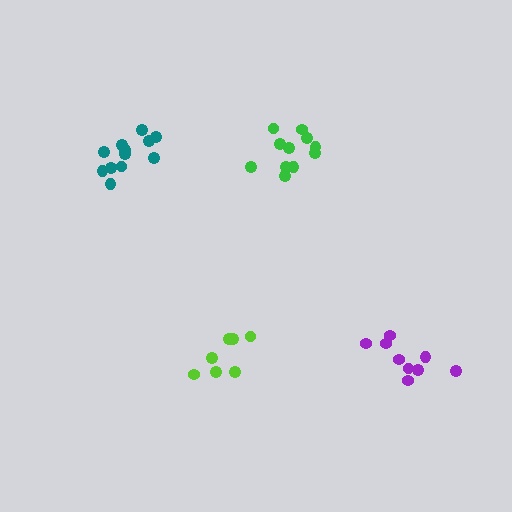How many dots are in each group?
Group 1: 12 dots, Group 2: 7 dots, Group 3: 11 dots, Group 4: 9 dots (39 total).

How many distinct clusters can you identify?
There are 4 distinct clusters.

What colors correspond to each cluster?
The clusters are colored: teal, lime, green, purple.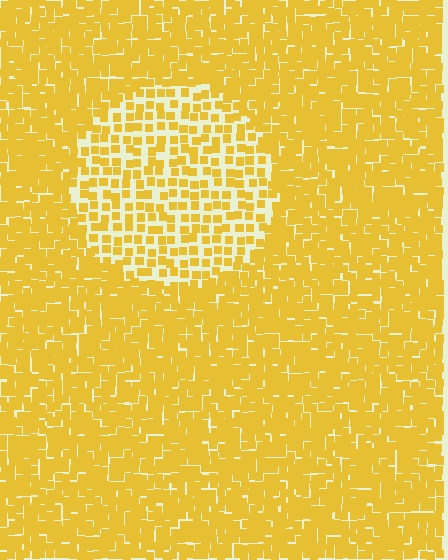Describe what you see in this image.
The image contains small yellow elements arranged at two different densities. A circle-shaped region is visible where the elements are less densely packed than the surrounding area.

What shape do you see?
I see a circle.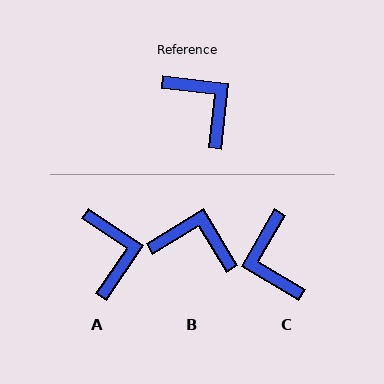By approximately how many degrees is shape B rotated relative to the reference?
Approximately 37 degrees counter-clockwise.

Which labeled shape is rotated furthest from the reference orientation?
C, about 156 degrees away.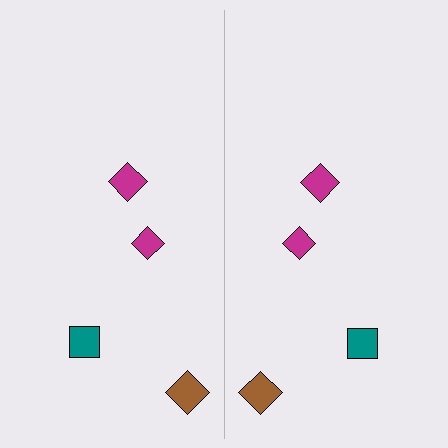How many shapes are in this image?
There are 8 shapes in this image.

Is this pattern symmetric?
Yes, this pattern has bilateral (reflection) symmetry.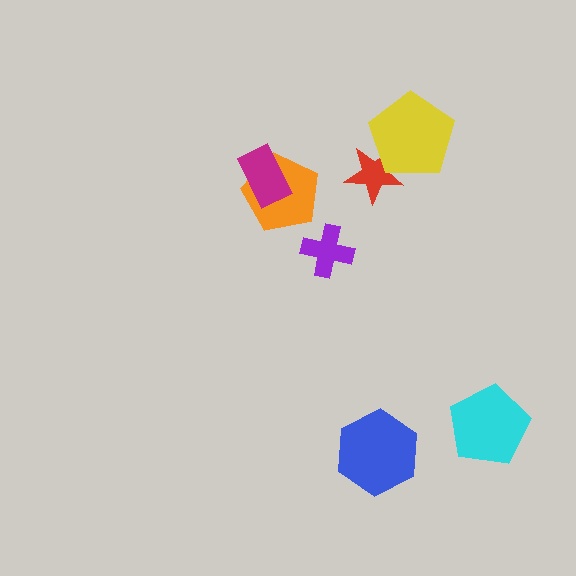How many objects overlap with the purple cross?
0 objects overlap with the purple cross.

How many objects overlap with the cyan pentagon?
0 objects overlap with the cyan pentagon.